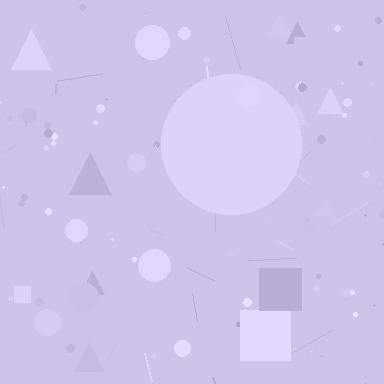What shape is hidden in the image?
A circle is hidden in the image.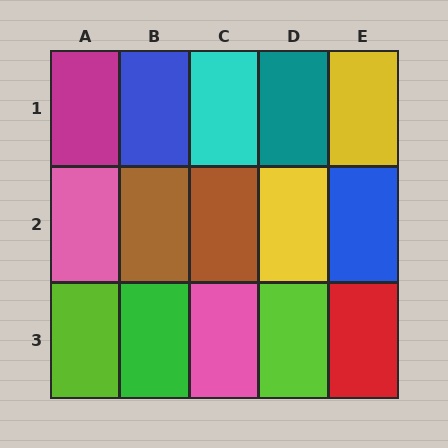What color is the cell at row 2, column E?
Blue.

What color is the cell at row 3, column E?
Red.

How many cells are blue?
2 cells are blue.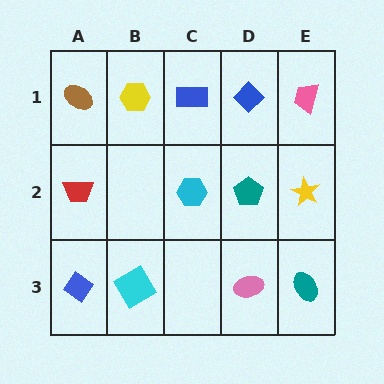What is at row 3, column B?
A cyan diamond.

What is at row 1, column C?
A blue rectangle.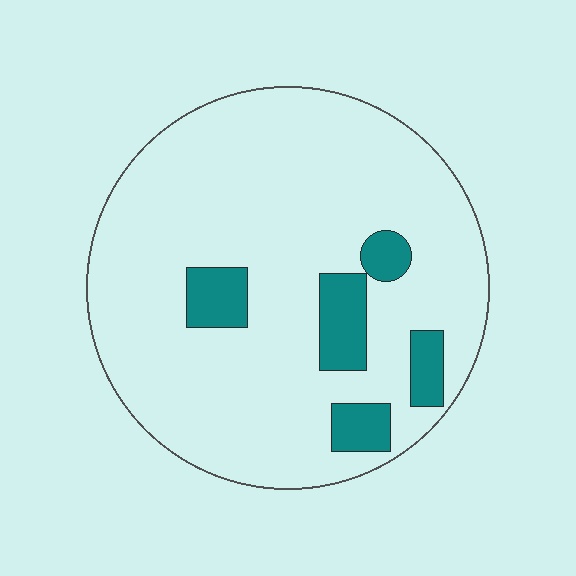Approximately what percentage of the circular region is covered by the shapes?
Approximately 15%.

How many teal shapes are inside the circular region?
5.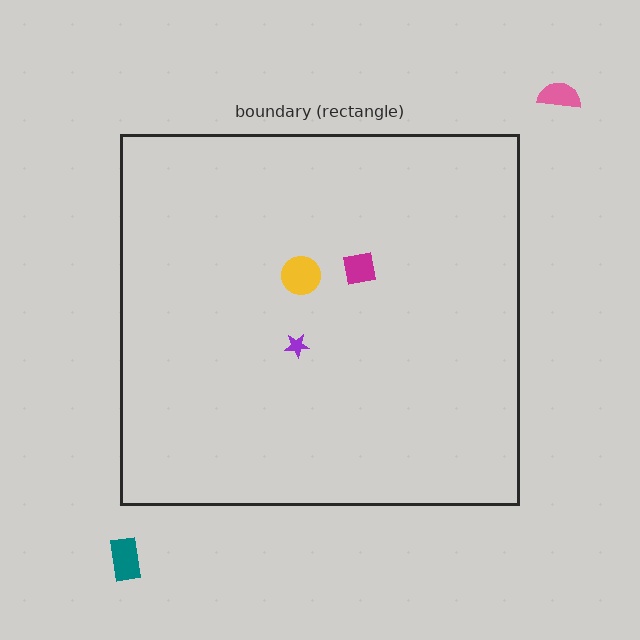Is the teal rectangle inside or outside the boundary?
Outside.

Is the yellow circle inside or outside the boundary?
Inside.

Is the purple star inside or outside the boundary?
Inside.